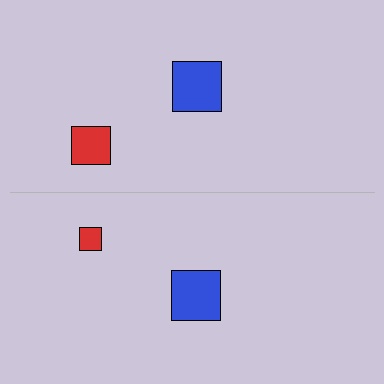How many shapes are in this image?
There are 4 shapes in this image.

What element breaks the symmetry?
The red square on the bottom side has a different size than its mirror counterpart.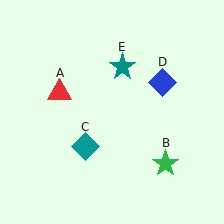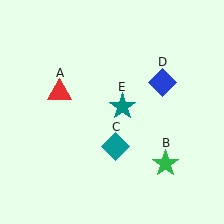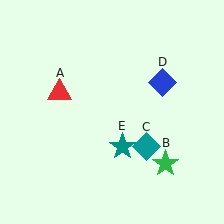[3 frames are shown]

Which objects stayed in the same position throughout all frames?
Red triangle (object A) and green star (object B) and blue diamond (object D) remained stationary.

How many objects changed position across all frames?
2 objects changed position: teal diamond (object C), teal star (object E).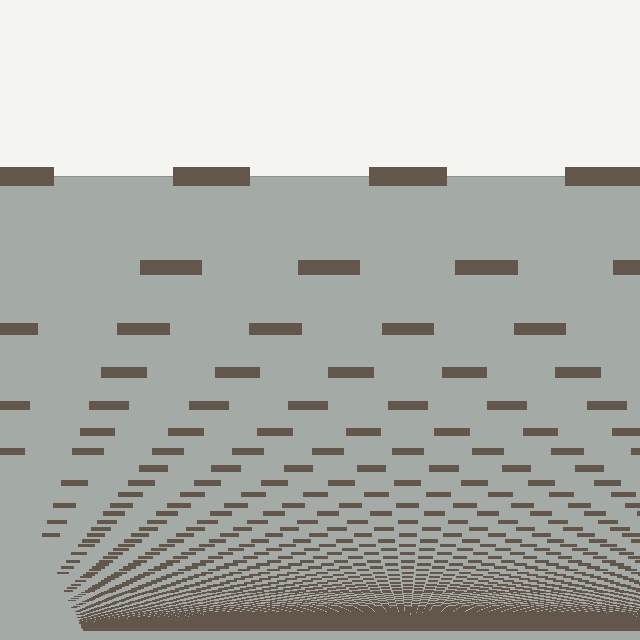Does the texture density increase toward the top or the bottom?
Density increases toward the bottom.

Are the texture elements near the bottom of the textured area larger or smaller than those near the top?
Smaller. The gradient is inverted — elements near the bottom are smaller and denser.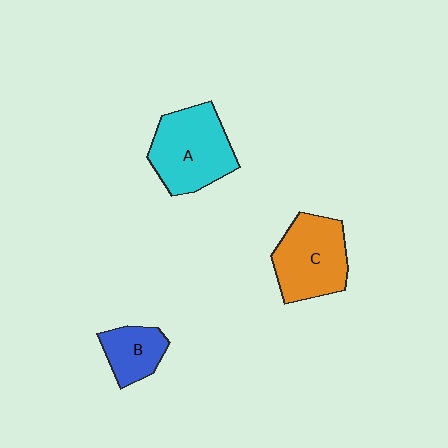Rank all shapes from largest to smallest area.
From largest to smallest: A (cyan), C (orange), B (blue).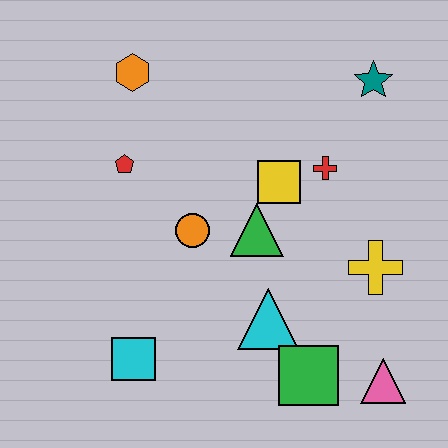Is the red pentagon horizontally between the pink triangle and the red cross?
No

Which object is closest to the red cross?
The yellow square is closest to the red cross.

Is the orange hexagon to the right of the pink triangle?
No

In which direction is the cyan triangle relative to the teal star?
The cyan triangle is below the teal star.